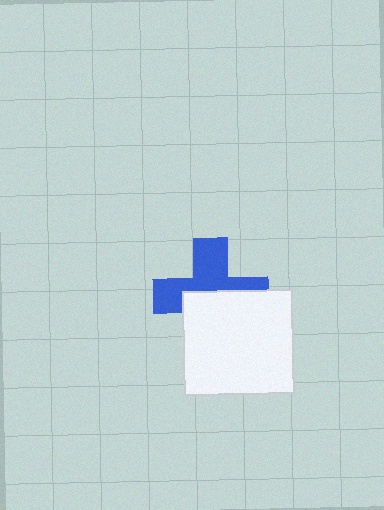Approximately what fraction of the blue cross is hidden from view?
Roughly 47% of the blue cross is hidden behind the white rectangle.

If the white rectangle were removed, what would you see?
You would see the complete blue cross.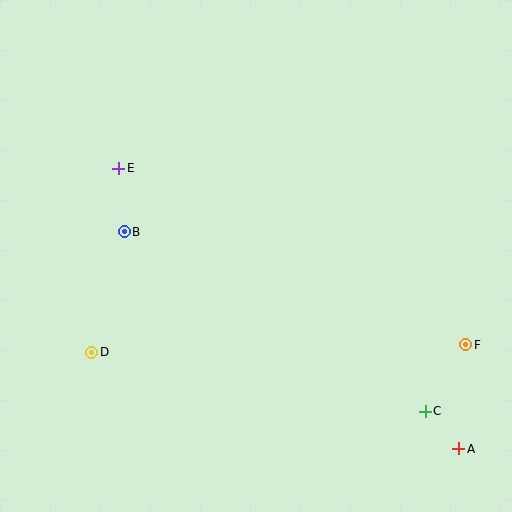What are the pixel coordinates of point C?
Point C is at (425, 411).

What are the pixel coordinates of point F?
Point F is at (466, 345).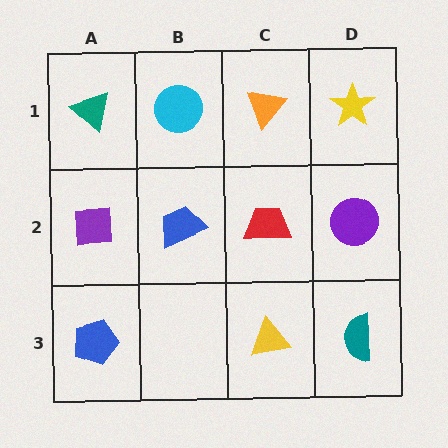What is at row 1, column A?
A teal triangle.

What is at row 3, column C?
A yellow triangle.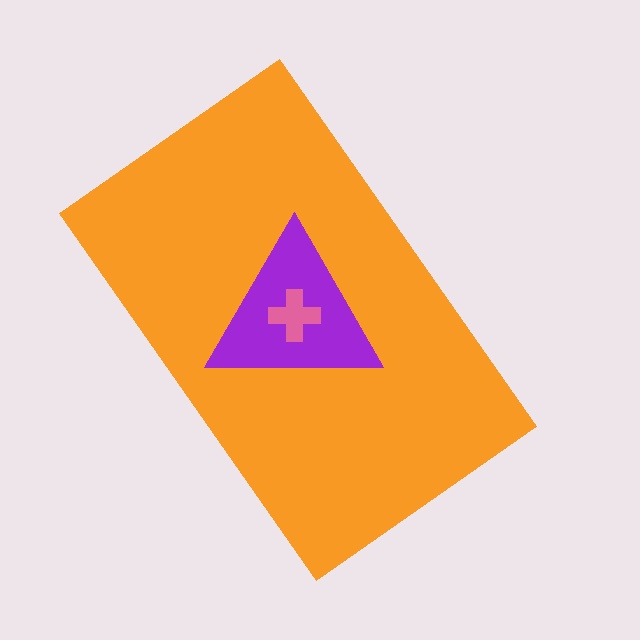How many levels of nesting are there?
3.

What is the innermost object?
The pink cross.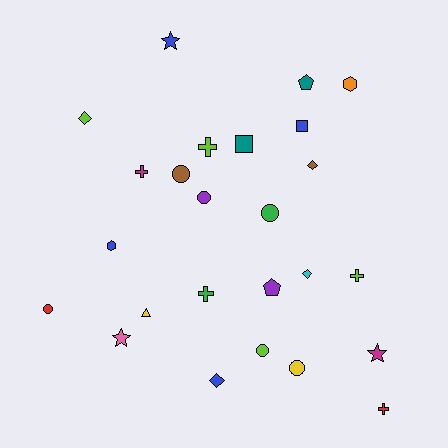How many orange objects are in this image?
There is 1 orange object.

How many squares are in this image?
There are 2 squares.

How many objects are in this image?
There are 25 objects.